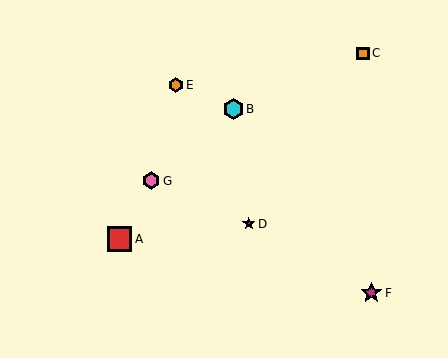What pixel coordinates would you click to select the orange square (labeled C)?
Click at (363, 53) to select the orange square C.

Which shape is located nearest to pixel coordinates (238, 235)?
The blue star (labeled D) at (249, 224) is nearest to that location.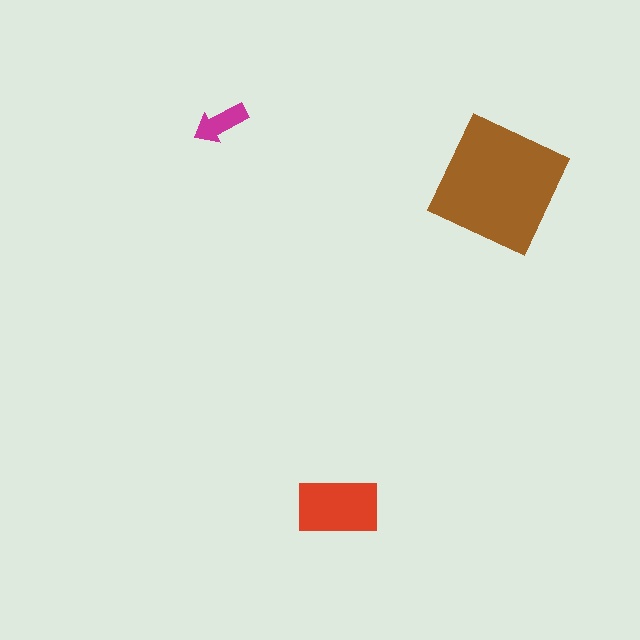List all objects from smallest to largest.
The magenta arrow, the red rectangle, the brown square.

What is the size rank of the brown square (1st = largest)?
1st.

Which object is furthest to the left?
The magenta arrow is leftmost.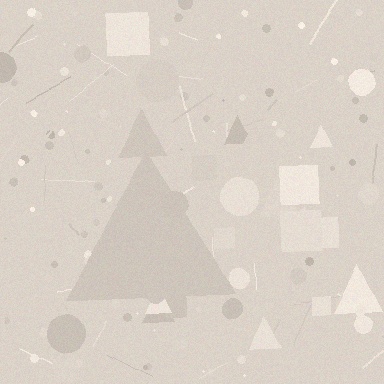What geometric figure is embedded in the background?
A triangle is embedded in the background.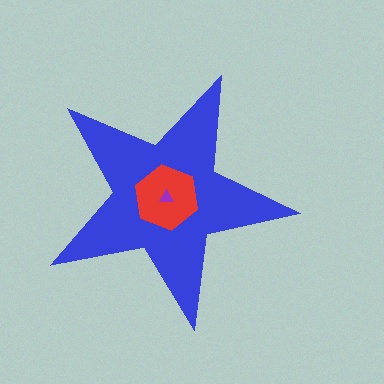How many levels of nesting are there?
3.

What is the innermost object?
The purple triangle.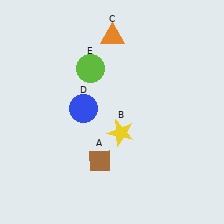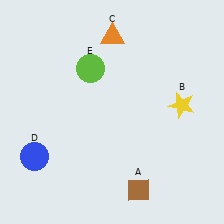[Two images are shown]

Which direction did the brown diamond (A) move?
The brown diamond (A) moved right.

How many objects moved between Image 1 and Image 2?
3 objects moved between the two images.